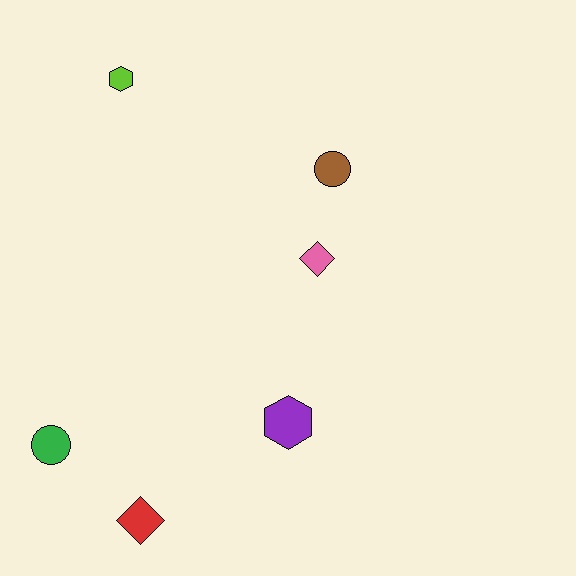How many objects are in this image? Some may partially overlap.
There are 6 objects.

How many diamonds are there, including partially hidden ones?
There are 2 diamonds.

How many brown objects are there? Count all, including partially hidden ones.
There is 1 brown object.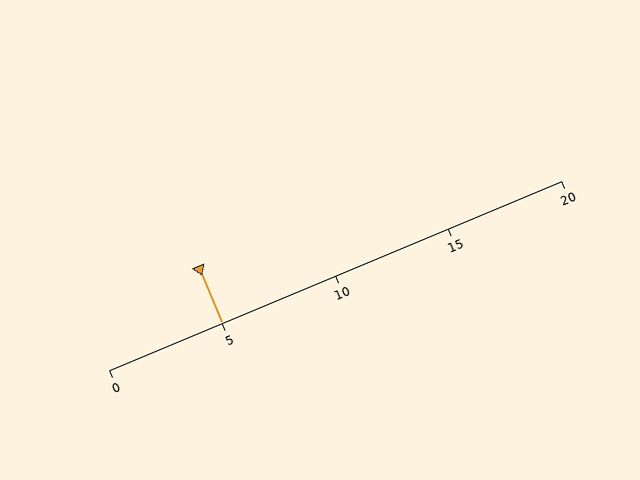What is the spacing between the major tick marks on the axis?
The major ticks are spaced 5 apart.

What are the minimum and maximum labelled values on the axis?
The axis runs from 0 to 20.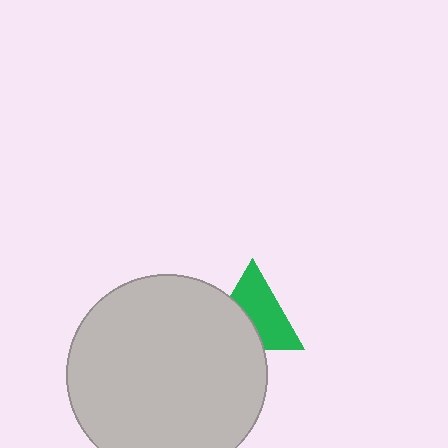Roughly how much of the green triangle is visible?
About half of it is visible (roughly 59%).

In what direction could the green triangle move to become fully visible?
The green triangle could move toward the upper-right. That would shift it out from behind the light gray circle entirely.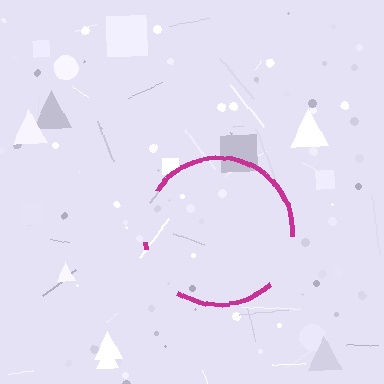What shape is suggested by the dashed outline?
The dashed outline suggests a circle.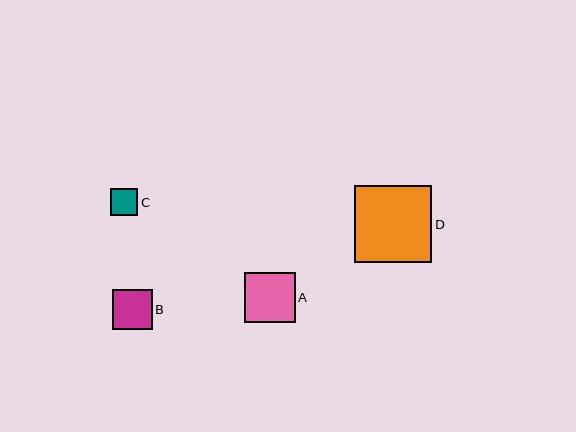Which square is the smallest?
Square C is the smallest with a size of approximately 28 pixels.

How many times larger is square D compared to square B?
Square D is approximately 2.0 times the size of square B.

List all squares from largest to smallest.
From largest to smallest: D, A, B, C.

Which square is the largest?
Square D is the largest with a size of approximately 78 pixels.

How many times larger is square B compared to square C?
Square B is approximately 1.4 times the size of square C.